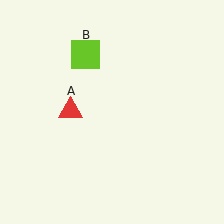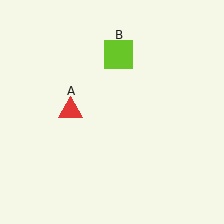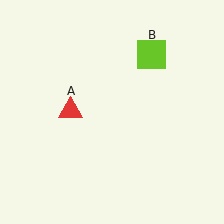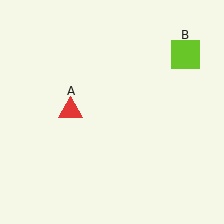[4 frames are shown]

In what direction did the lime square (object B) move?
The lime square (object B) moved right.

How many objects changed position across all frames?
1 object changed position: lime square (object B).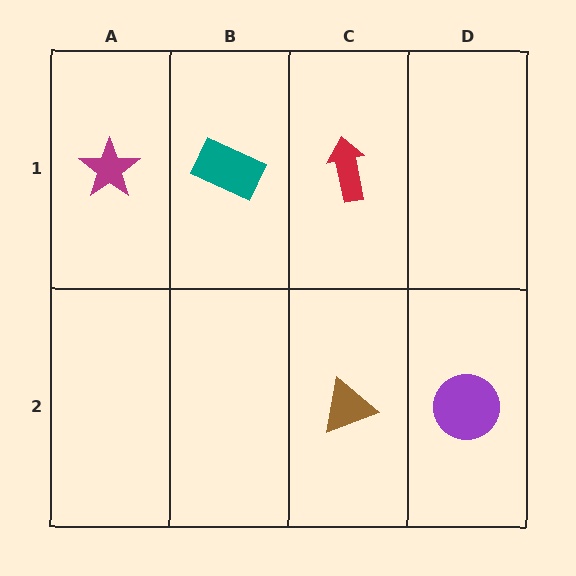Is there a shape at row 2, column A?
No, that cell is empty.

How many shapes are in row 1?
3 shapes.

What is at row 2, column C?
A brown triangle.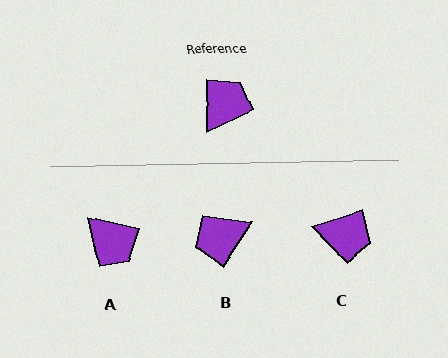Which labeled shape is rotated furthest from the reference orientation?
B, about 147 degrees away.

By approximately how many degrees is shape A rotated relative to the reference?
Approximately 103 degrees clockwise.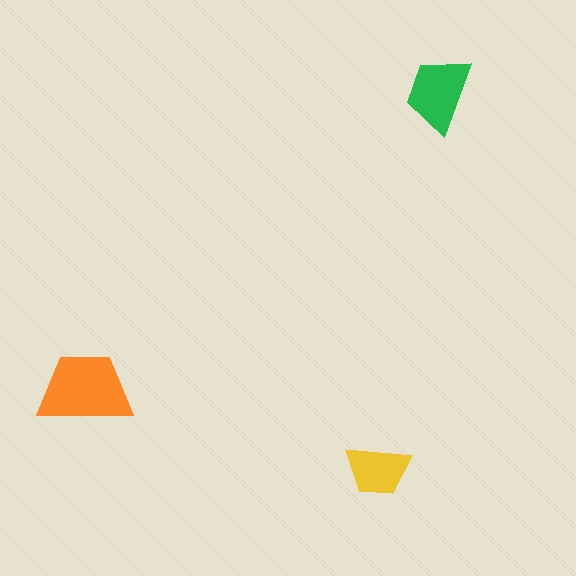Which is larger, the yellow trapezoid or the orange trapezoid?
The orange one.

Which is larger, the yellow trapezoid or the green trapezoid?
The green one.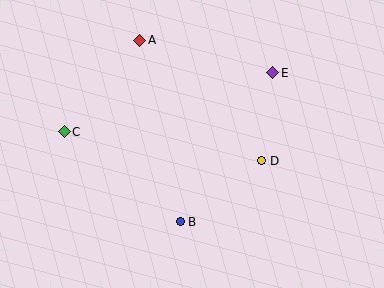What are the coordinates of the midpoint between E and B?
The midpoint between E and B is at (226, 147).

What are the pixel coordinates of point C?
Point C is at (64, 132).